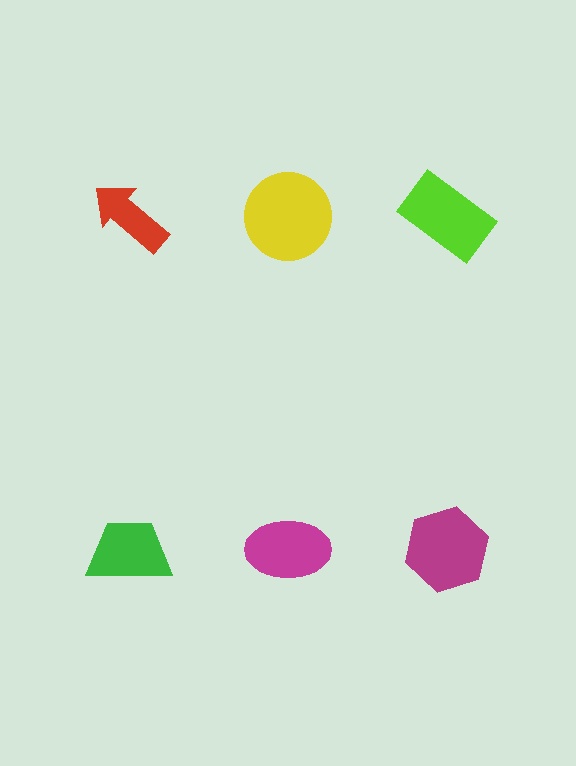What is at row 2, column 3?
A magenta hexagon.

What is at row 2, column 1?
A green trapezoid.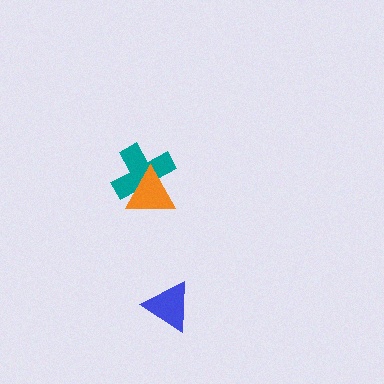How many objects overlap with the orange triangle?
1 object overlaps with the orange triangle.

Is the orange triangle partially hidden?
No, no other shape covers it.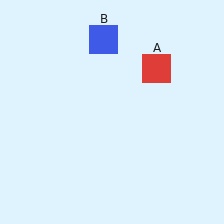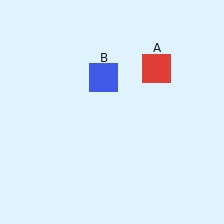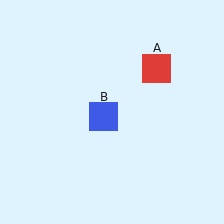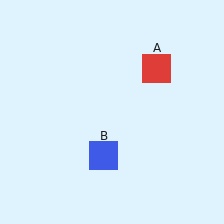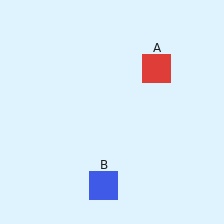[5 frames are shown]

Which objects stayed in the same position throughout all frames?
Red square (object A) remained stationary.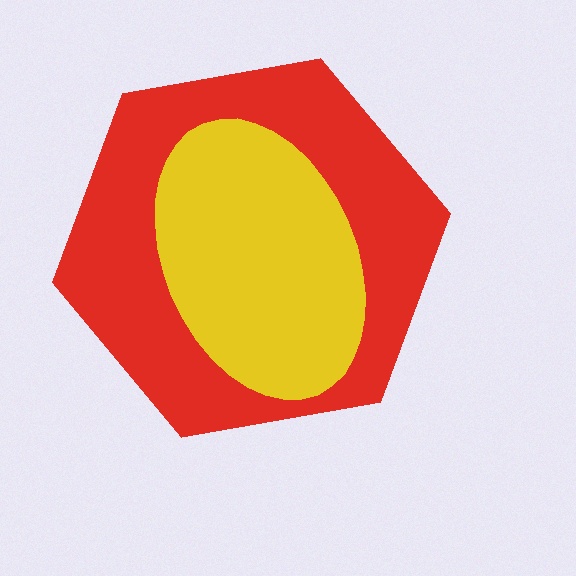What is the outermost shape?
The red hexagon.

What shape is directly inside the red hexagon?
The yellow ellipse.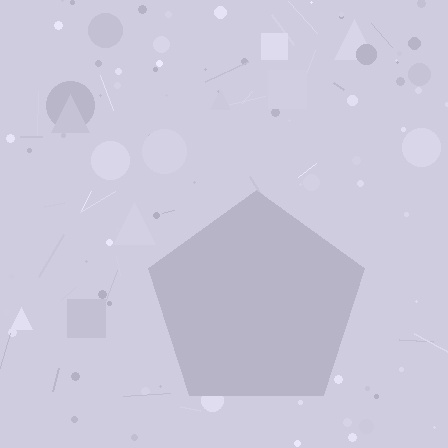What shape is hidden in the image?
A pentagon is hidden in the image.